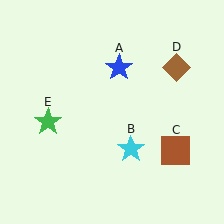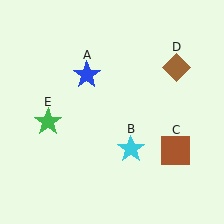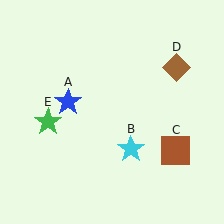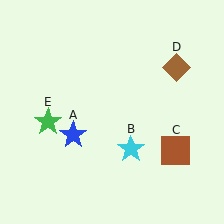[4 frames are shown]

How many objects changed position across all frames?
1 object changed position: blue star (object A).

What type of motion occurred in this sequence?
The blue star (object A) rotated counterclockwise around the center of the scene.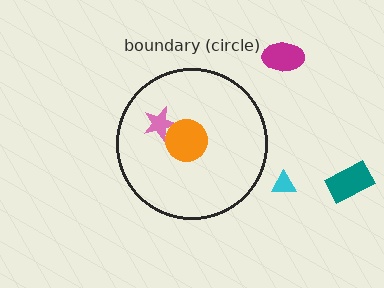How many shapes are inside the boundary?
2 inside, 3 outside.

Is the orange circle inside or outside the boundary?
Inside.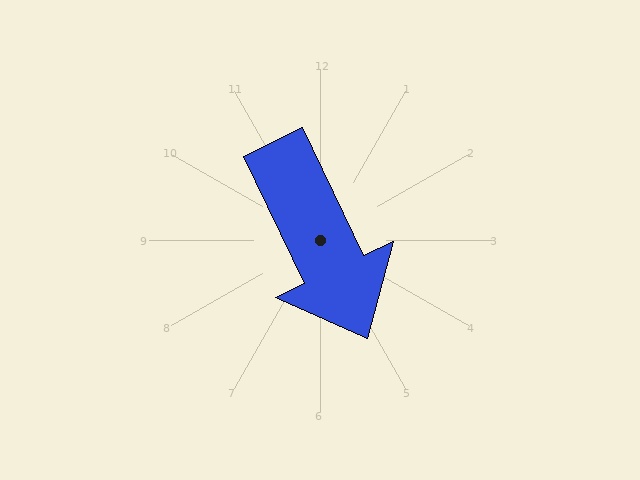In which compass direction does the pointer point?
Southeast.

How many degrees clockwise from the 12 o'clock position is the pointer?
Approximately 154 degrees.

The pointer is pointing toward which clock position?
Roughly 5 o'clock.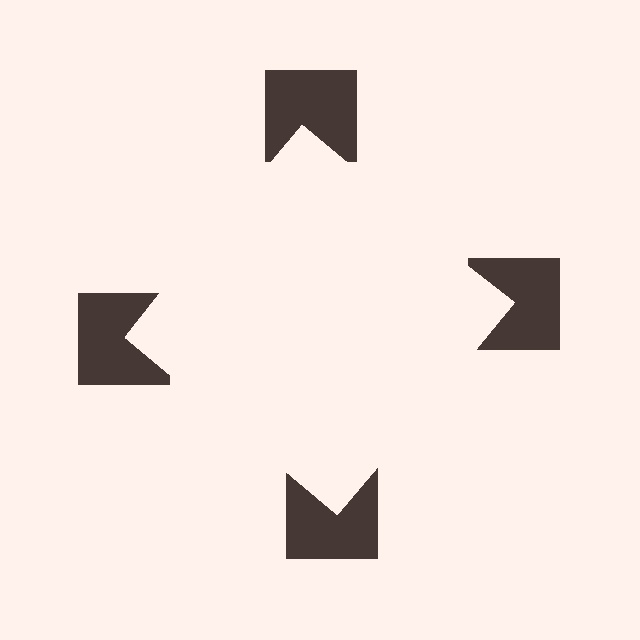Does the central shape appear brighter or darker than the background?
It typically appears slightly brighter than the background, even though no actual brightness change is drawn.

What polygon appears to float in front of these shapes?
An illusory square — its edges are inferred from the aligned wedge cuts in the notched squares, not physically drawn.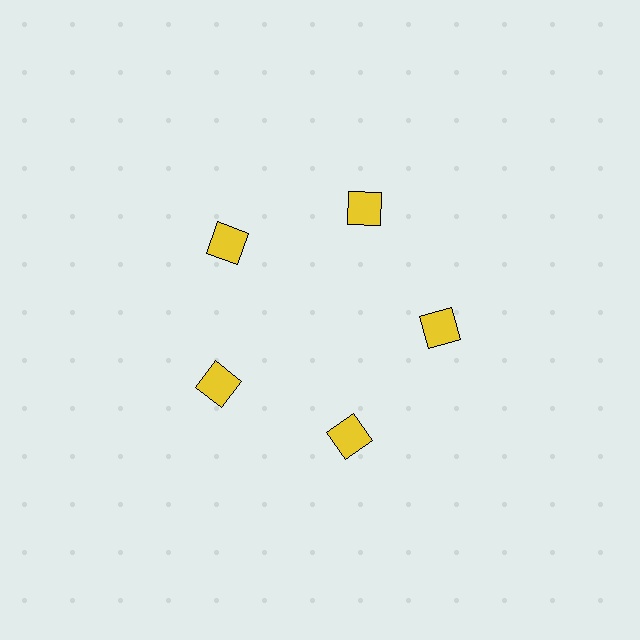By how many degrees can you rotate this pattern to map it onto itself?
The pattern maps onto itself every 72 degrees of rotation.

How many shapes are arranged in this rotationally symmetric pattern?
There are 5 shapes, arranged in 5 groups of 1.